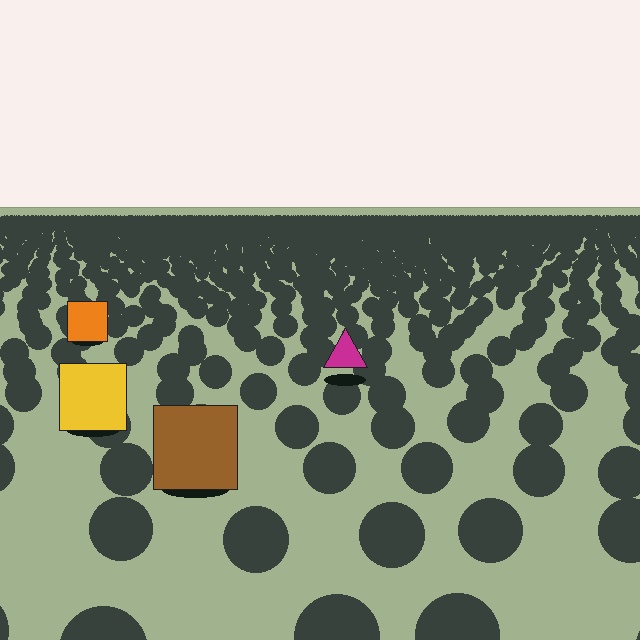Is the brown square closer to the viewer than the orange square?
Yes. The brown square is closer — you can tell from the texture gradient: the ground texture is coarser near it.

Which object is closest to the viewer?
The brown square is closest. The texture marks near it are larger and more spread out.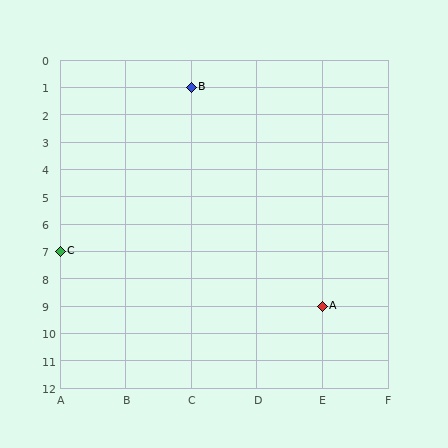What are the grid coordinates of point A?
Point A is at grid coordinates (E, 9).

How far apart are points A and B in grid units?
Points A and B are 2 columns and 8 rows apart (about 8.2 grid units diagonally).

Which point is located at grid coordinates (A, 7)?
Point C is at (A, 7).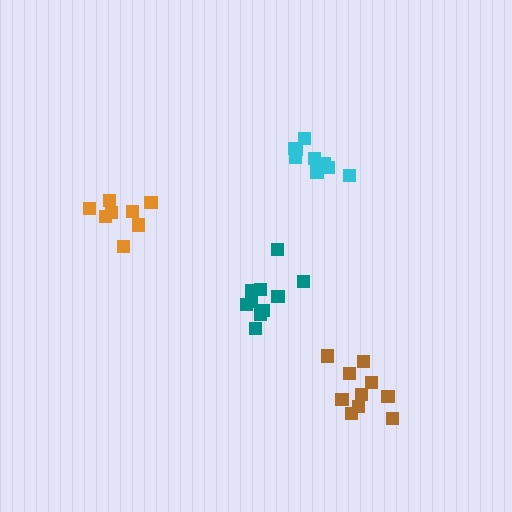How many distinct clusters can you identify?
There are 4 distinct clusters.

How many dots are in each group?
Group 1: 10 dots, Group 2: 9 dots, Group 3: 8 dots, Group 4: 11 dots (38 total).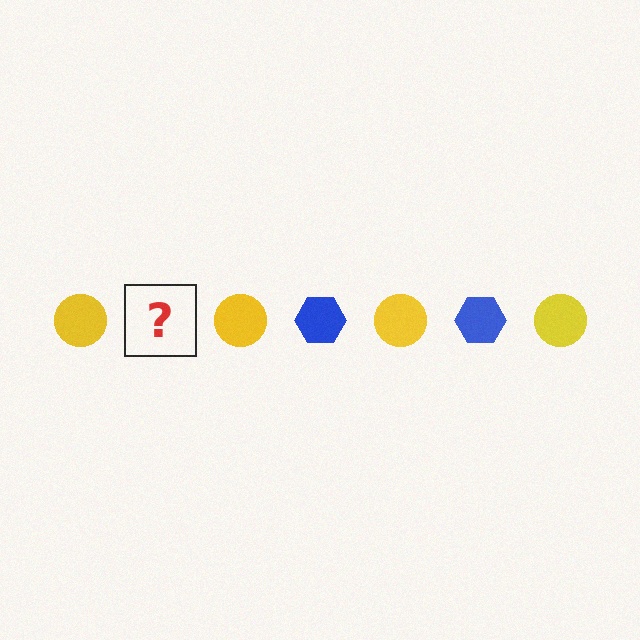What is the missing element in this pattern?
The missing element is a blue hexagon.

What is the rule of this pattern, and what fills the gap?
The rule is that the pattern alternates between yellow circle and blue hexagon. The gap should be filled with a blue hexagon.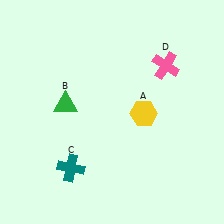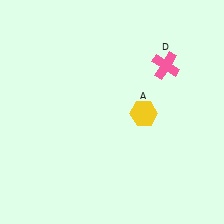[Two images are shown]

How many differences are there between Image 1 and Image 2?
There are 2 differences between the two images.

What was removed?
The green triangle (B), the teal cross (C) were removed in Image 2.